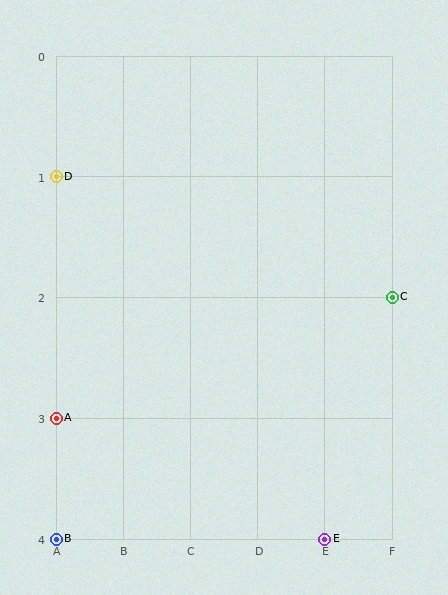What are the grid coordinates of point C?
Point C is at grid coordinates (F, 2).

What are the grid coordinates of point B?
Point B is at grid coordinates (A, 4).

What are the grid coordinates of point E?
Point E is at grid coordinates (E, 4).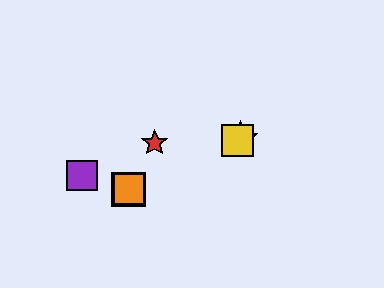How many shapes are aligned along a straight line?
4 shapes (the blue square, the green star, the yellow square, the orange square) are aligned along a straight line.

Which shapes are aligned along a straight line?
The blue square, the green star, the yellow square, the orange square are aligned along a straight line.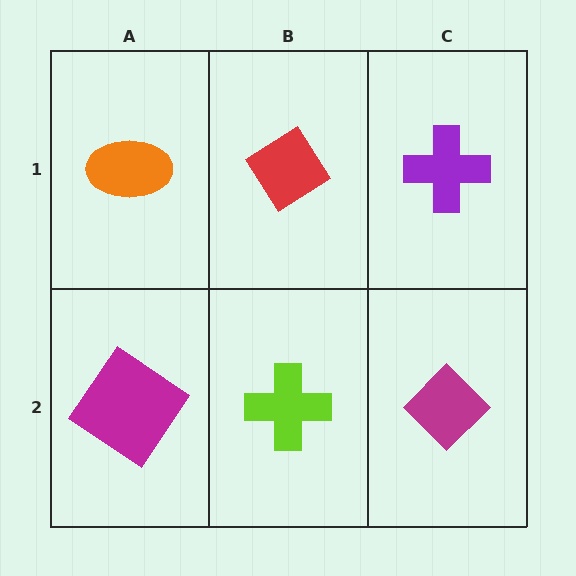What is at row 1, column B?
A red diamond.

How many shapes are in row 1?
3 shapes.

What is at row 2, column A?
A magenta diamond.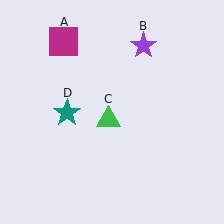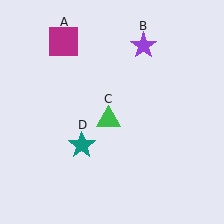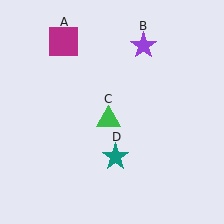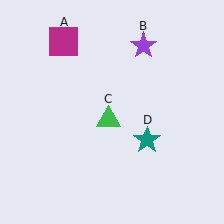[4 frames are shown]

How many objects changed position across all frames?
1 object changed position: teal star (object D).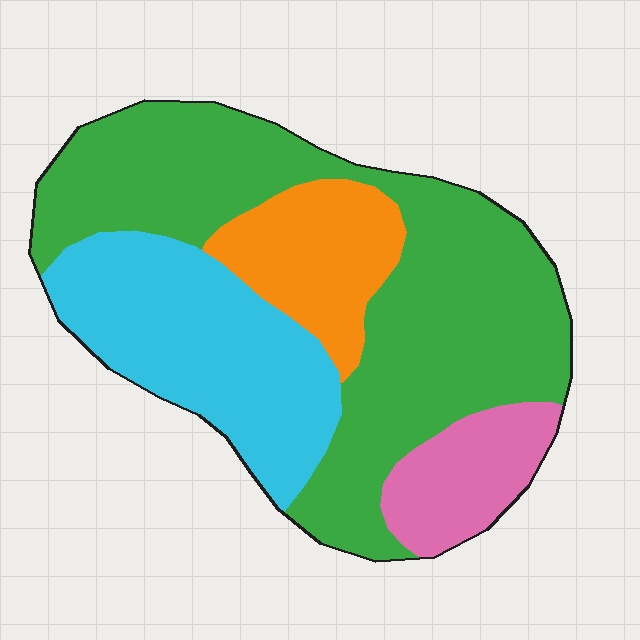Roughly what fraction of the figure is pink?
Pink covers 10% of the figure.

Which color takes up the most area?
Green, at roughly 50%.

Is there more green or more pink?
Green.